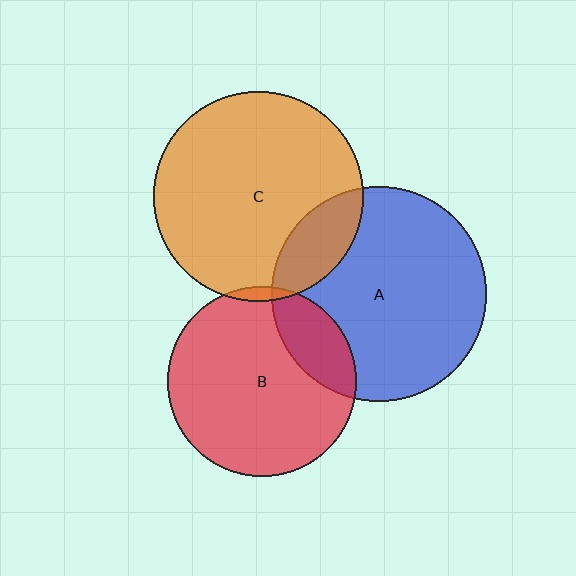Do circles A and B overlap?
Yes.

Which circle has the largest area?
Circle A (blue).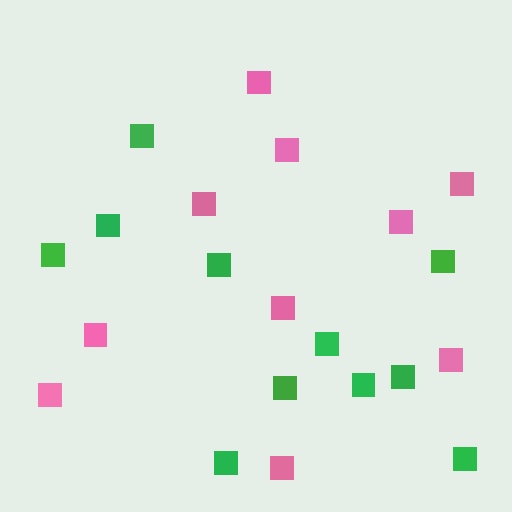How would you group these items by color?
There are 2 groups: one group of green squares (11) and one group of pink squares (10).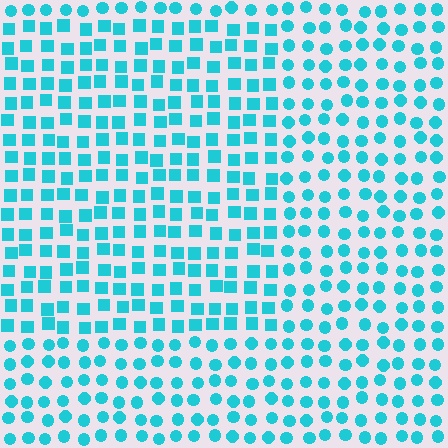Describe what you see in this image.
The image is filled with small cyan elements arranged in a uniform grid. A rectangle-shaped region contains squares, while the surrounding area contains circles. The boundary is defined purely by the change in element shape.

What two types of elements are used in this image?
The image uses squares inside the rectangle region and circles outside it.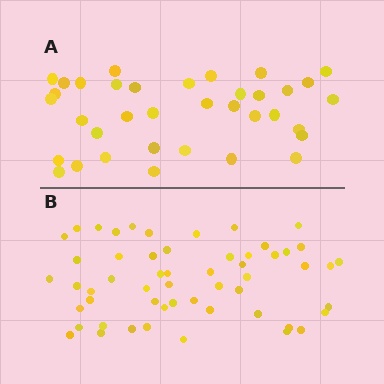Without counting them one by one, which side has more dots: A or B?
Region B (the bottom region) has more dots.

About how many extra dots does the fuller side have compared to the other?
Region B has approximately 20 more dots than region A.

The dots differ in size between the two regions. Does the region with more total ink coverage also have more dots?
No. Region A has more total ink coverage because its dots are larger, but region B actually contains more individual dots. Total area can be misleading — the number of items is what matters here.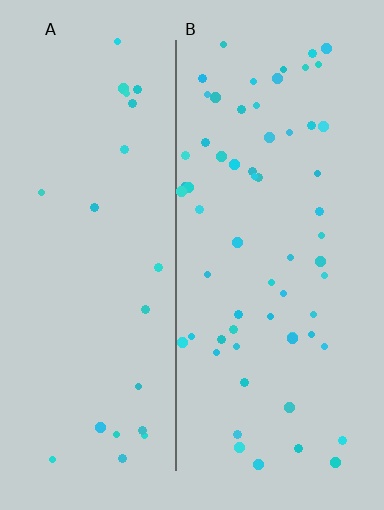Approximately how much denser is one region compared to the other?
Approximately 2.8× — region B over region A.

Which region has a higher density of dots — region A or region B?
B (the right).